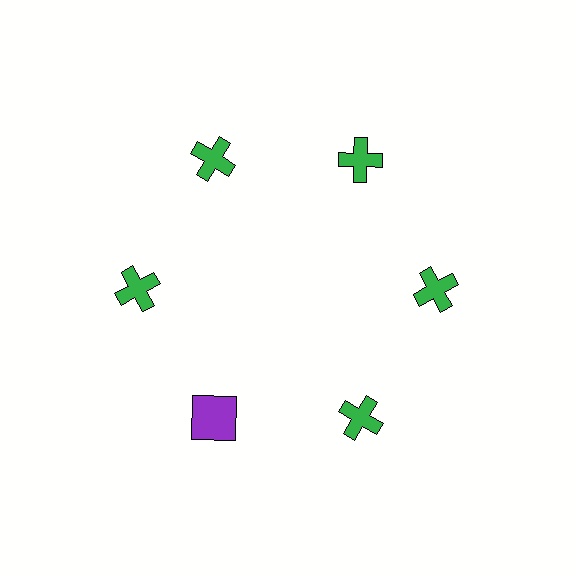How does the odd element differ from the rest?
It differs in both color (purple instead of green) and shape (square instead of cross).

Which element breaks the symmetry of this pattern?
The purple square at roughly the 7 o'clock position breaks the symmetry. All other shapes are green crosses.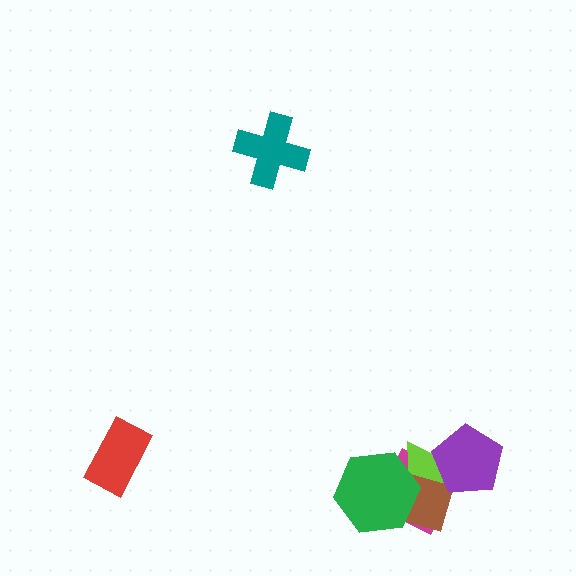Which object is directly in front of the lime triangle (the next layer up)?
The brown diamond is directly in front of the lime triangle.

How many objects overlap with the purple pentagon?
3 objects overlap with the purple pentagon.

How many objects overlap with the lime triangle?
4 objects overlap with the lime triangle.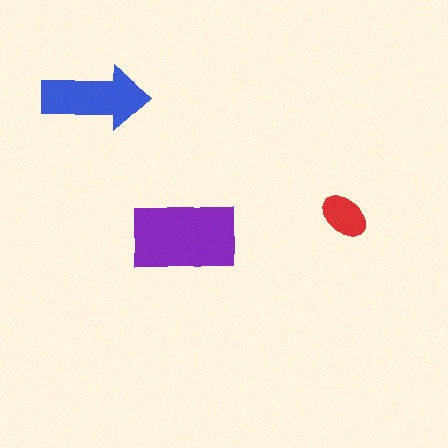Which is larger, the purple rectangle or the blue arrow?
The purple rectangle.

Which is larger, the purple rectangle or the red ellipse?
The purple rectangle.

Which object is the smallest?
The red ellipse.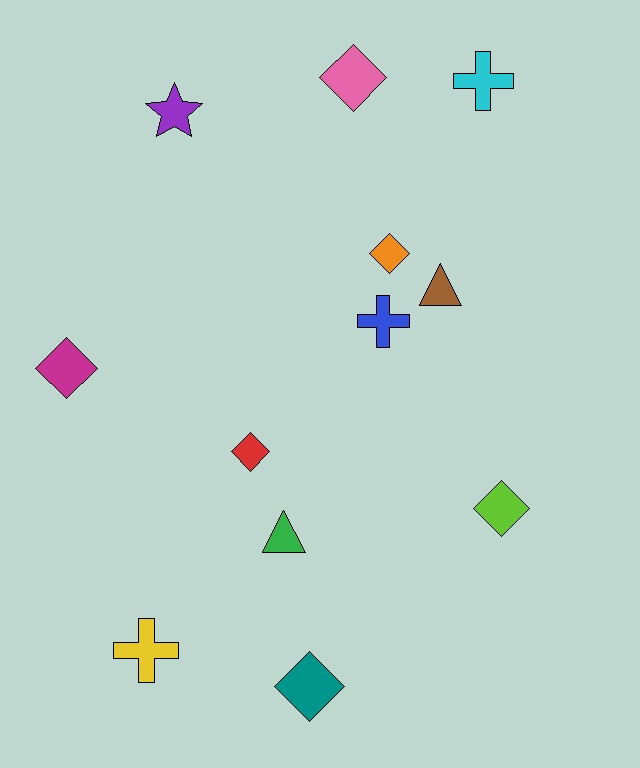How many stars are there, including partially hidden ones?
There is 1 star.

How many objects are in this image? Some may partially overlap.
There are 12 objects.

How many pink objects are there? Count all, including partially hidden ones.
There is 1 pink object.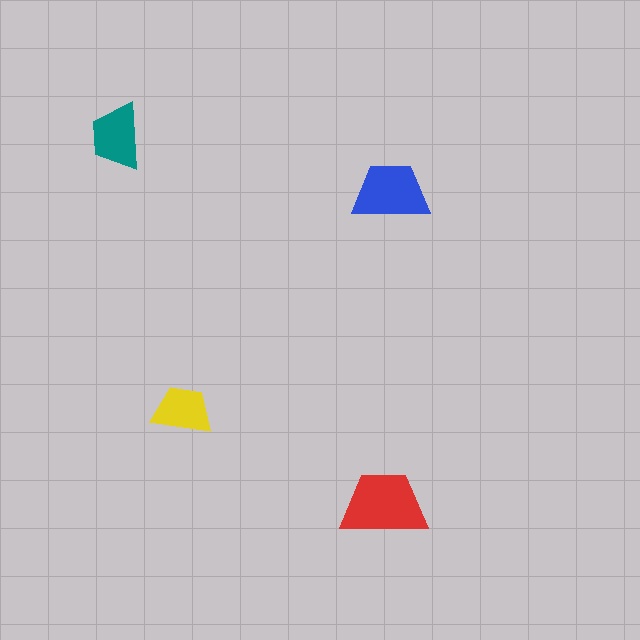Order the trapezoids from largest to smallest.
the red one, the blue one, the teal one, the yellow one.